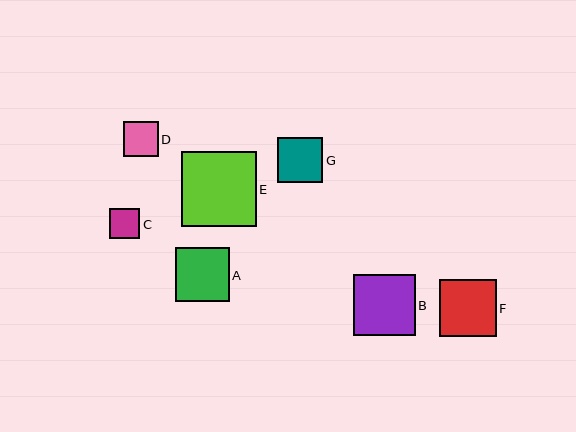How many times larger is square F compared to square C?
Square F is approximately 1.9 times the size of square C.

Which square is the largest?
Square E is the largest with a size of approximately 75 pixels.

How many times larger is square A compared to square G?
Square A is approximately 1.2 times the size of square G.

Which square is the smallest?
Square C is the smallest with a size of approximately 30 pixels.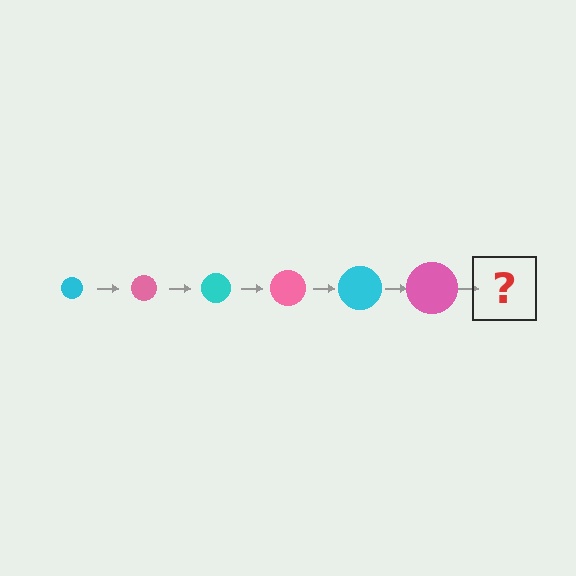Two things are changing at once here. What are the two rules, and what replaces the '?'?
The two rules are that the circle grows larger each step and the color cycles through cyan and pink. The '?' should be a cyan circle, larger than the previous one.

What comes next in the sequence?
The next element should be a cyan circle, larger than the previous one.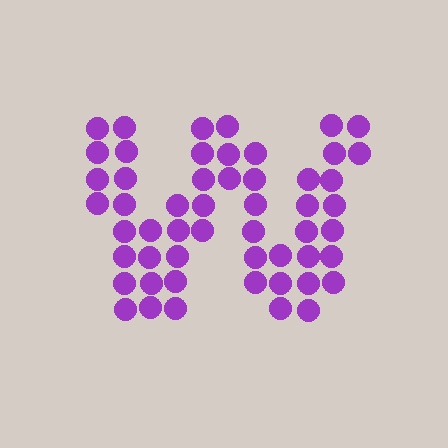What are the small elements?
The small elements are circles.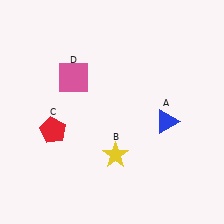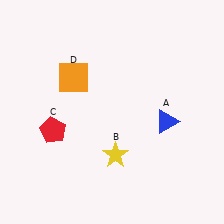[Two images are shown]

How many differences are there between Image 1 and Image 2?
There is 1 difference between the two images.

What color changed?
The square (D) changed from pink in Image 1 to orange in Image 2.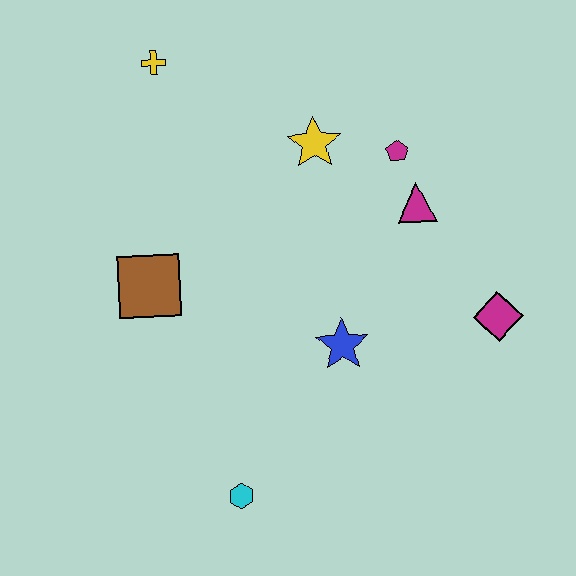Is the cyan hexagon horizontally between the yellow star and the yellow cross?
Yes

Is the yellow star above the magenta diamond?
Yes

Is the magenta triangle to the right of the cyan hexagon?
Yes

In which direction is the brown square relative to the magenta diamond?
The brown square is to the left of the magenta diamond.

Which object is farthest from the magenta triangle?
The cyan hexagon is farthest from the magenta triangle.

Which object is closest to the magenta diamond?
The magenta triangle is closest to the magenta diamond.